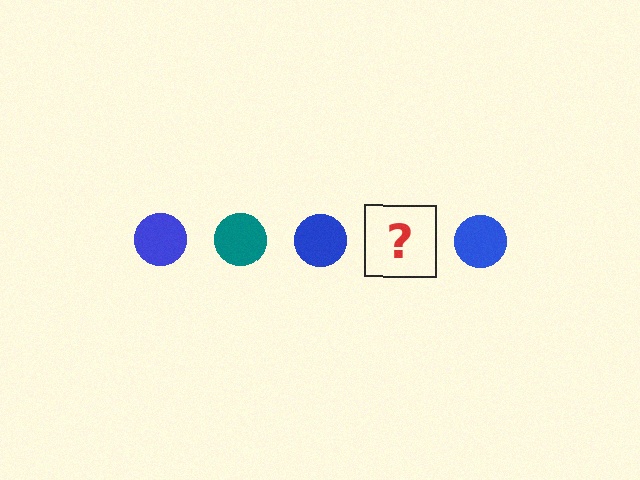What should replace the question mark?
The question mark should be replaced with a teal circle.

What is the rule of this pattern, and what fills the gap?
The rule is that the pattern cycles through blue, teal circles. The gap should be filled with a teal circle.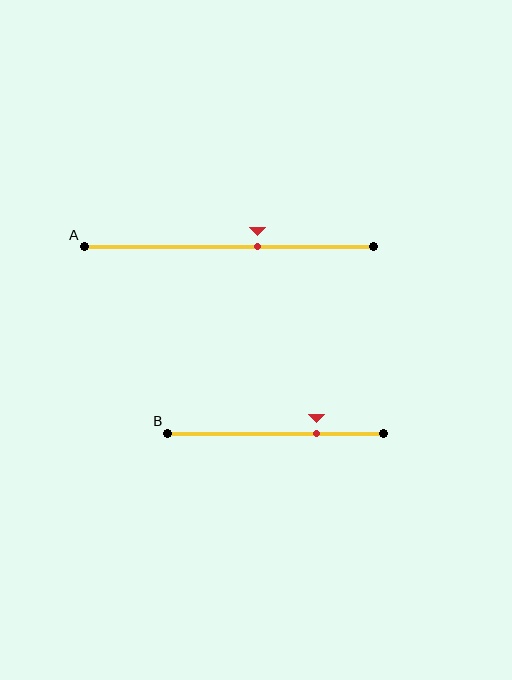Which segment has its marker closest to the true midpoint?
Segment A has its marker closest to the true midpoint.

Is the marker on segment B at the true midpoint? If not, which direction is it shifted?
No, the marker on segment B is shifted to the right by about 19% of the segment length.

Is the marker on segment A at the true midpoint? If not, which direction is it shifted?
No, the marker on segment A is shifted to the right by about 10% of the segment length.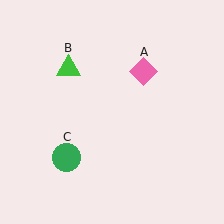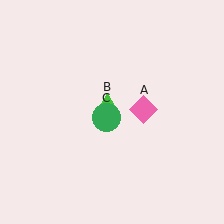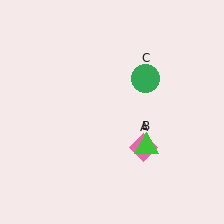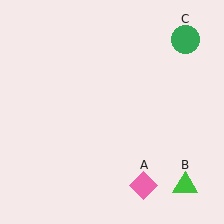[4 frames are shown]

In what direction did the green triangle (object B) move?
The green triangle (object B) moved down and to the right.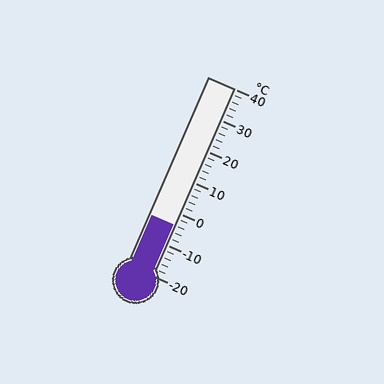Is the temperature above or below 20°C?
The temperature is below 20°C.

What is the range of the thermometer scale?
The thermometer scale ranges from -20°C to 40°C.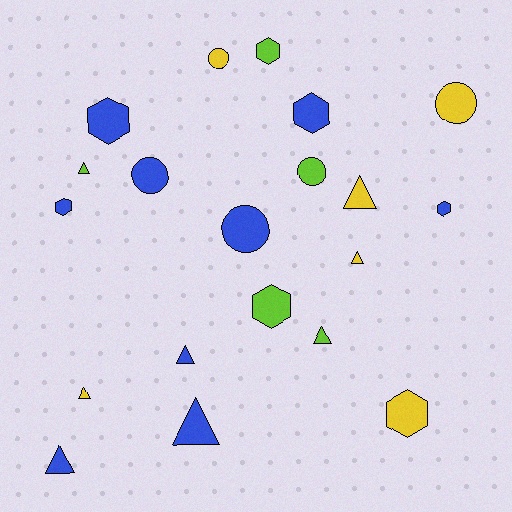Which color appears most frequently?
Blue, with 9 objects.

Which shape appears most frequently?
Triangle, with 8 objects.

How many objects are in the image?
There are 20 objects.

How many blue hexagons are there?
There are 4 blue hexagons.